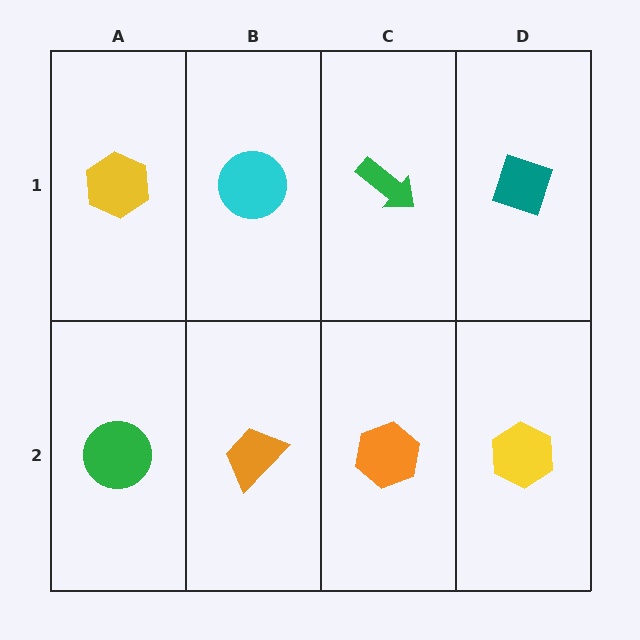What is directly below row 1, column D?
A yellow hexagon.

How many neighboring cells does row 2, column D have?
2.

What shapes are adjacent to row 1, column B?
An orange trapezoid (row 2, column B), a yellow hexagon (row 1, column A), a green arrow (row 1, column C).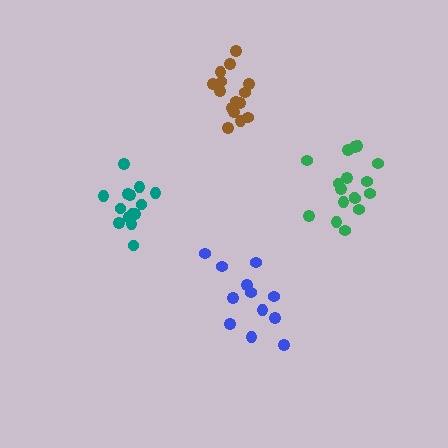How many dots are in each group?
Group 1: 12 dots, Group 2: 15 dots, Group 3: 14 dots, Group 4: 17 dots (58 total).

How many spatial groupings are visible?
There are 4 spatial groupings.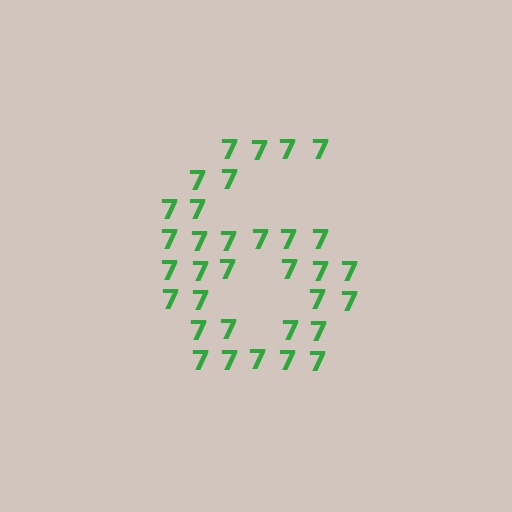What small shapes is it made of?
It is made of small digit 7's.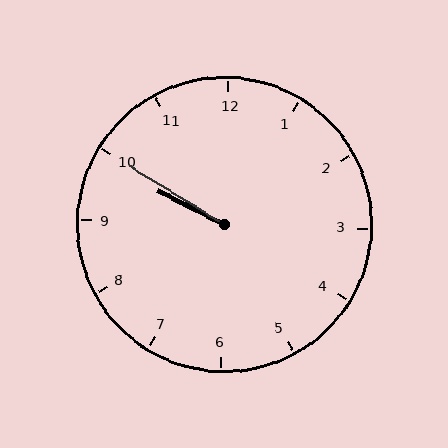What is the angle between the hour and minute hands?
Approximately 5 degrees.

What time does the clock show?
9:50.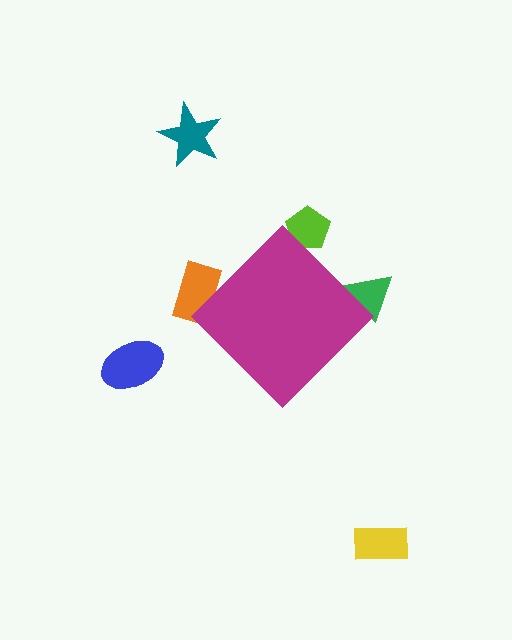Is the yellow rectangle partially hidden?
No, the yellow rectangle is fully visible.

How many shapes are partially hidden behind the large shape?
3 shapes are partially hidden.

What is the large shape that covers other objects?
A magenta diamond.